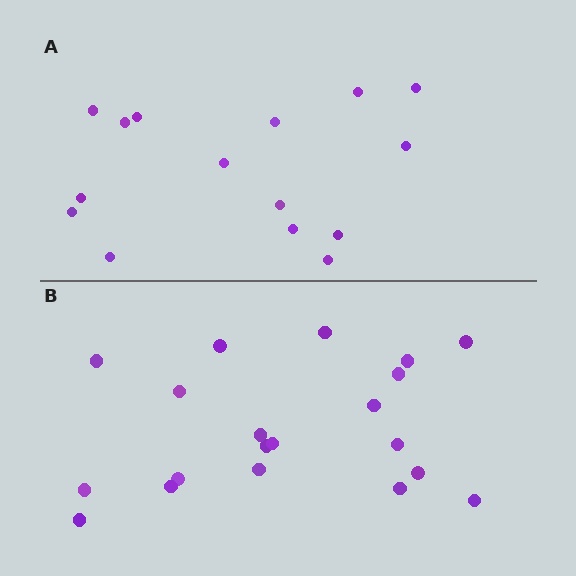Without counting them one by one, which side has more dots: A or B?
Region B (the bottom region) has more dots.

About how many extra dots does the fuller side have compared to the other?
Region B has about 5 more dots than region A.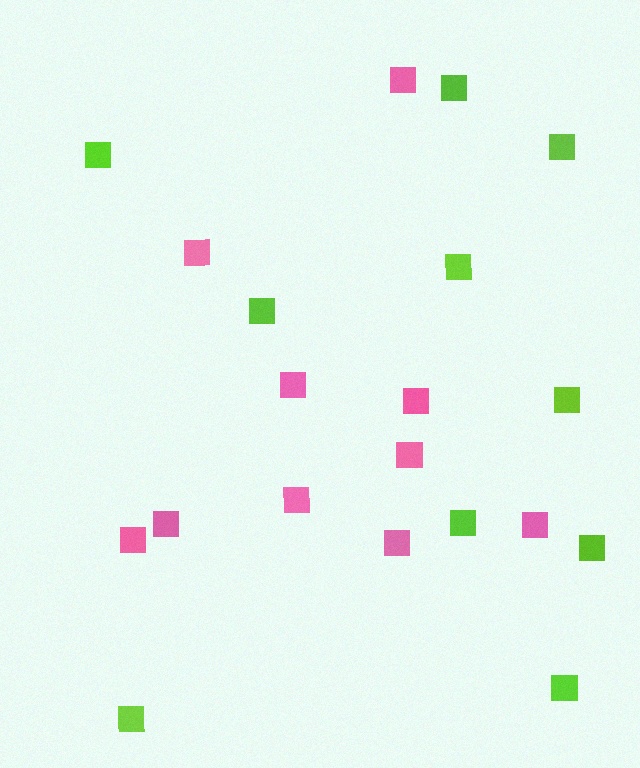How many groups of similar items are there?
There are 2 groups: one group of pink squares (10) and one group of lime squares (10).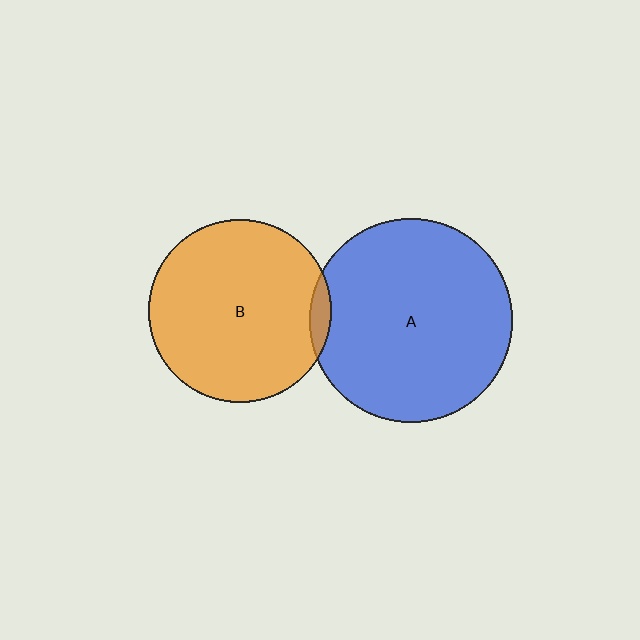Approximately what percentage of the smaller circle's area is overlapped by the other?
Approximately 5%.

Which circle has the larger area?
Circle A (blue).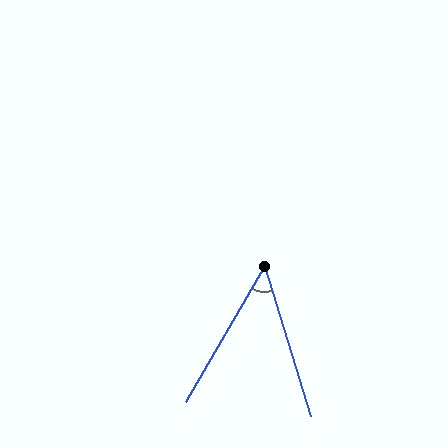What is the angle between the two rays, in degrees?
Approximately 47 degrees.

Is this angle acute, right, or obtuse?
It is acute.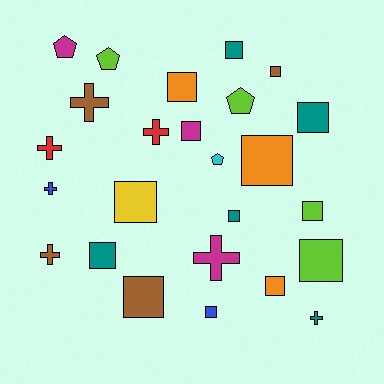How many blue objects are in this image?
There are 2 blue objects.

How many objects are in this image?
There are 25 objects.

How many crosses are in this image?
There are 7 crosses.